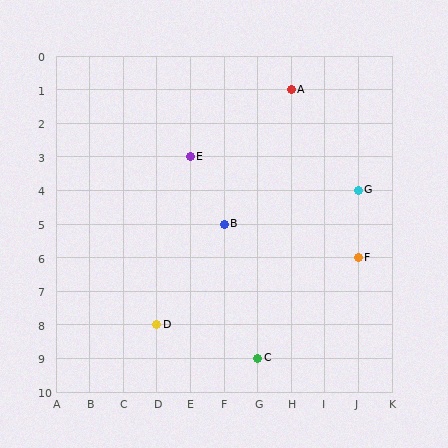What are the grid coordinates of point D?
Point D is at grid coordinates (D, 8).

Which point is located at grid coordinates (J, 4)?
Point G is at (J, 4).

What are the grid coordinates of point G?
Point G is at grid coordinates (J, 4).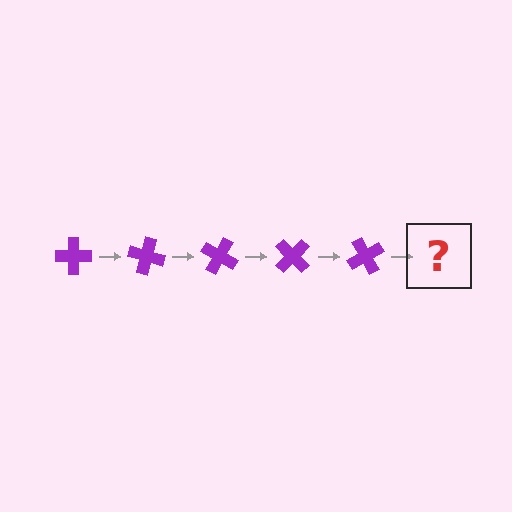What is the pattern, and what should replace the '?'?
The pattern is that the cross rotates 15 degrees each step. The '?' should be a purple cross rotated 75 degrees.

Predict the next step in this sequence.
The next step is a purple cross rotated 75 degrees.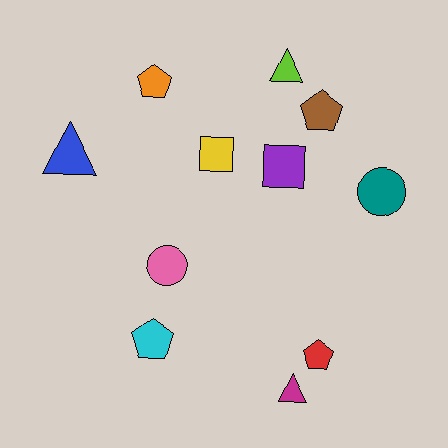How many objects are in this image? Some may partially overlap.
There are 11 objects.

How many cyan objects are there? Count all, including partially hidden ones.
There is 1 cyan object.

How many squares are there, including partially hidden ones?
There are 2 squares.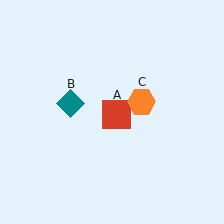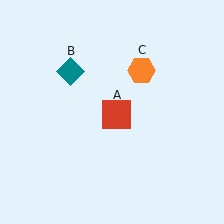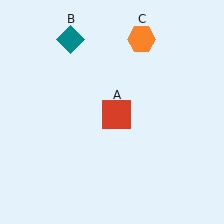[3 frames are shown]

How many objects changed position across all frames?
2 objects changed position: teal diamond (object B), orange hexagon (object C).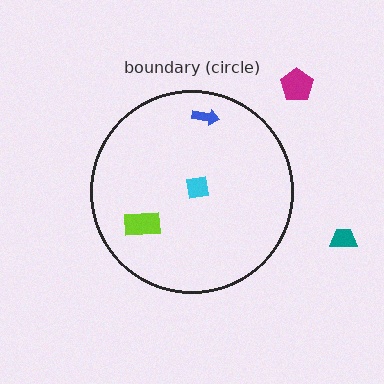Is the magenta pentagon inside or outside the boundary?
Outside.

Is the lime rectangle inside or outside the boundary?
Inside.